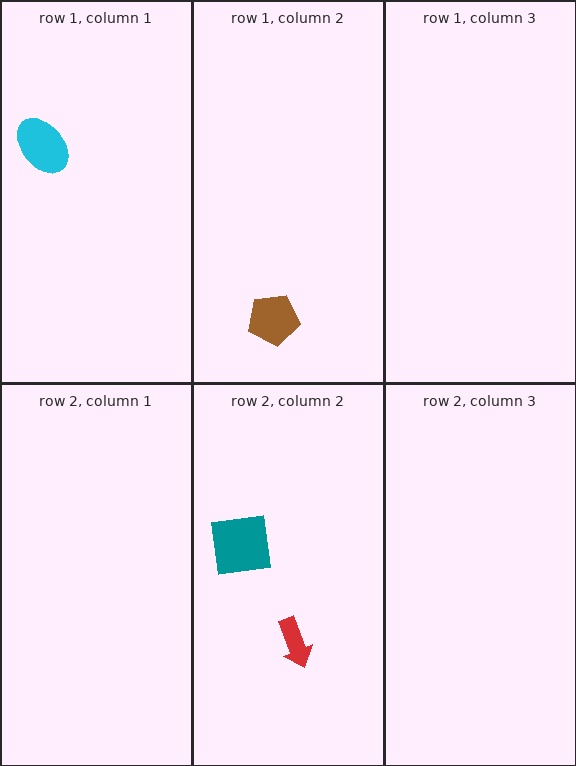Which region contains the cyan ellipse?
The row 1, column 1 region.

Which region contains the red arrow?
The row 2, column 2 region.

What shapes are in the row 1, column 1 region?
The cyan ellipse.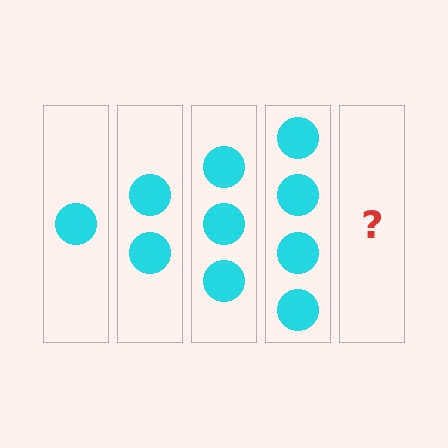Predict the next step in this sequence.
The next step is 5 circles.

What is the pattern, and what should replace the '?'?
The pattern is that each step adds one more circle. The '?' should be 5 circles.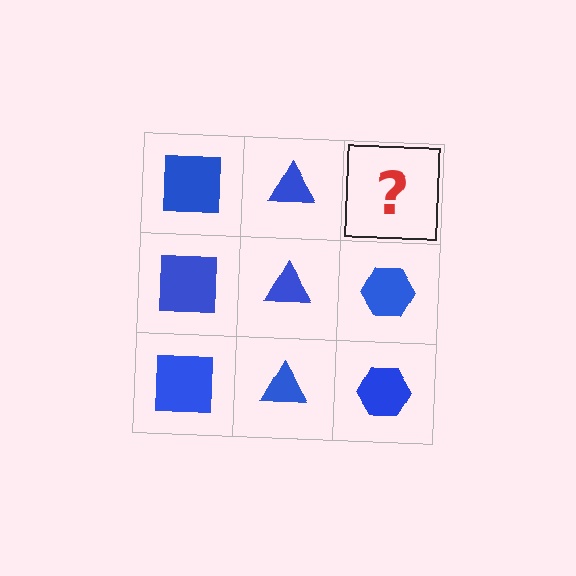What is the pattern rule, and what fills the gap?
The rule is that each column has a consistent shape. The gap should be filled with a blue hexagon.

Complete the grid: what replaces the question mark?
The question mark should be replaced with a blue hexagon.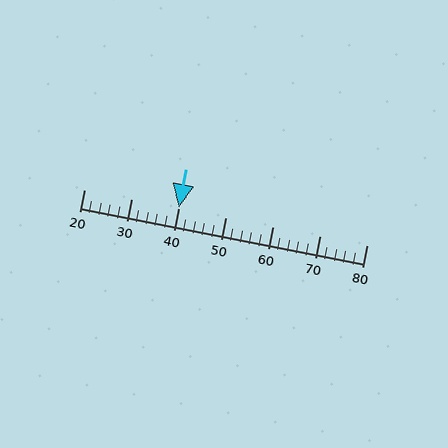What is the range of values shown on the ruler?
The ruler shows values from 20 to 80.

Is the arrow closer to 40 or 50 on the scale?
The arrow is closer to 40.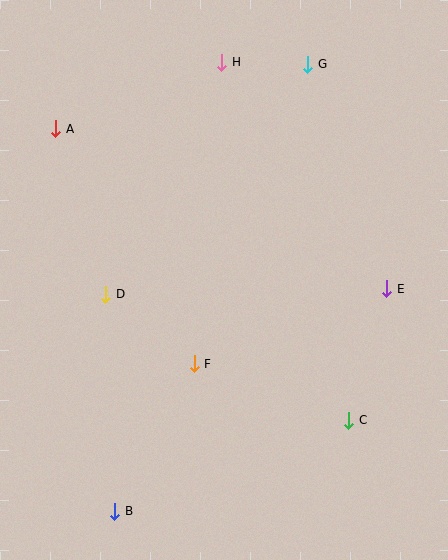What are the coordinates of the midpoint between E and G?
The midpoint between E and G is at (347, 176).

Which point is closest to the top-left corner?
Point A is closest to the top-left corner.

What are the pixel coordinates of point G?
Point G is at (308, 64).